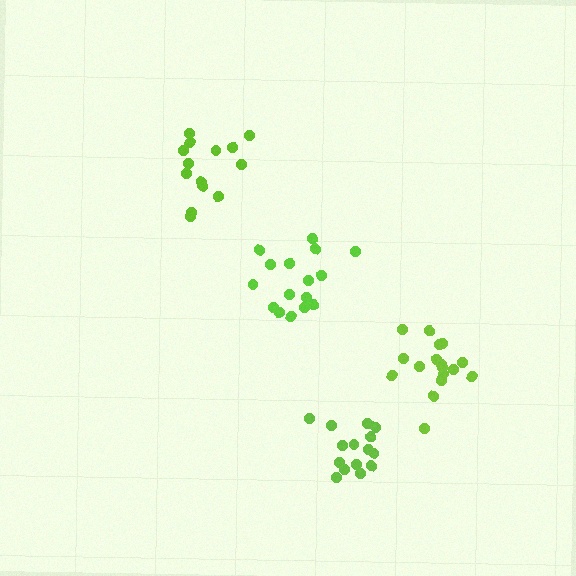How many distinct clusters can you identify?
There are 4 distinct clusters.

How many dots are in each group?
Group 1: 17 dots, Group 2: 14 dots, Group 3: 15 dots, Group 4: 16 dots (62 total).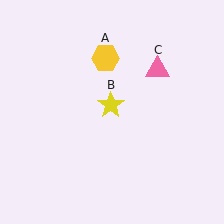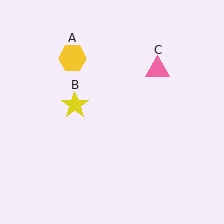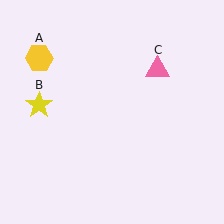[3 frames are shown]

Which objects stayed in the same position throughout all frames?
Pink triangle (object C) remained stationary.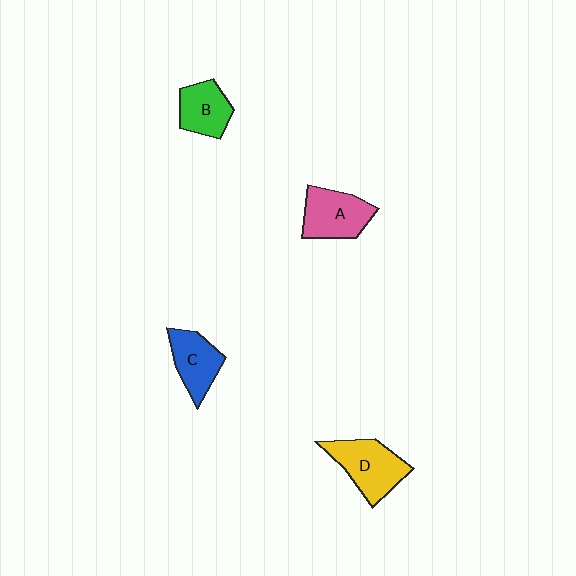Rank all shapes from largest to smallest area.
From largest to smallest: D (yellow), A (pink), C (blue), B (green).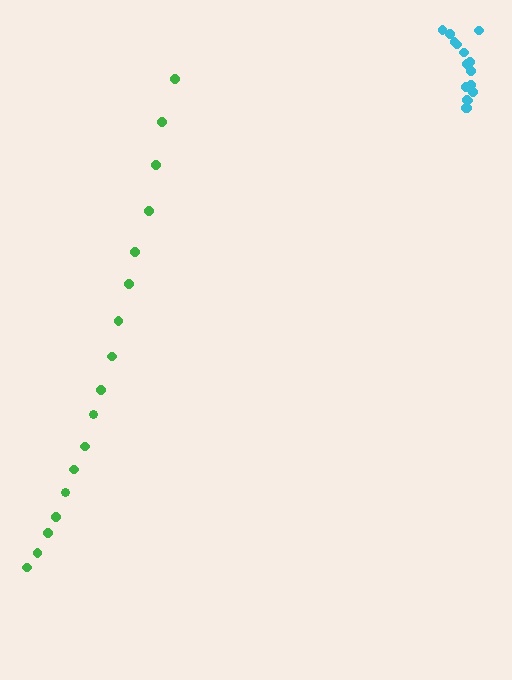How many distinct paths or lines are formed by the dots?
There are 2 distinct paths.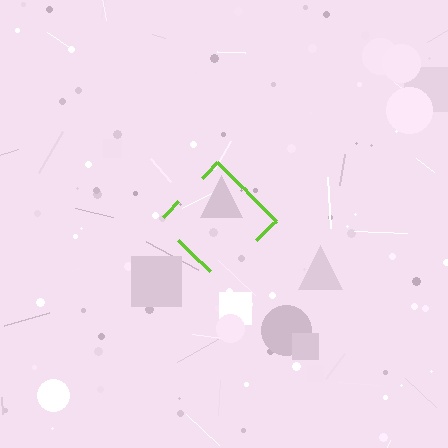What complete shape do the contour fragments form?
The contour fragments form a diamond.